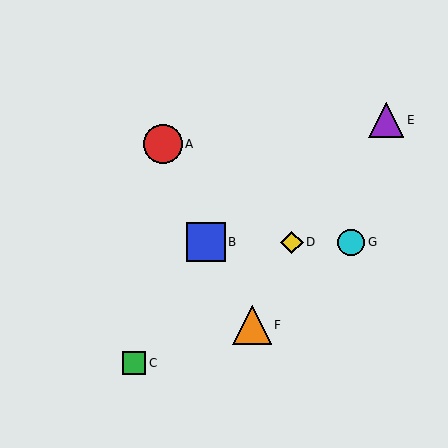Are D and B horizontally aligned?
Yes, both are at y≈242.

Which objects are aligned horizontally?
Objects B, D, G are aligned horizontally.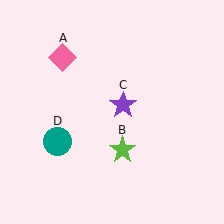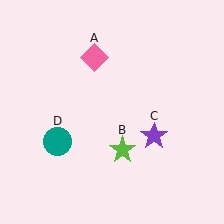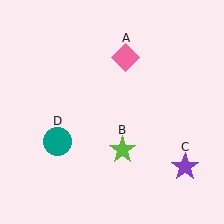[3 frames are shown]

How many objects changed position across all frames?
2 objects changed position: pink diamond (object A), purple star (object C).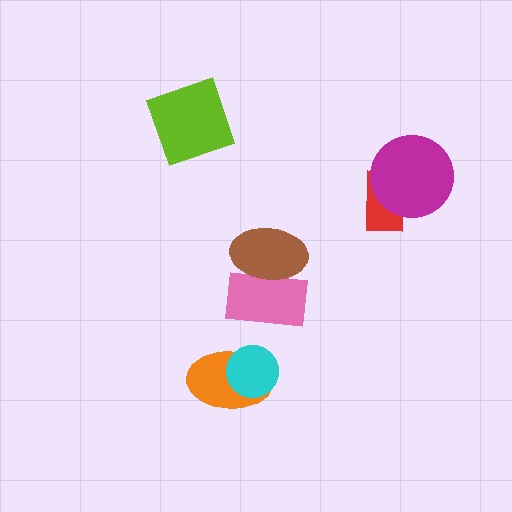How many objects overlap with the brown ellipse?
1 object overlaps with the brown ellipse.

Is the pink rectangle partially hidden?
Yes, it is partially covered by another shape.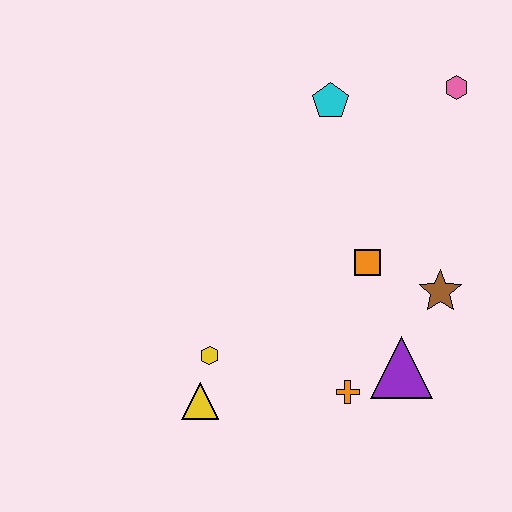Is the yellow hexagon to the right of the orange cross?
No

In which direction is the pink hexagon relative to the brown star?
The pink hexagon is above the brown star.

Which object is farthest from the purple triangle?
The pink hexagon is farthest from the purple triangle.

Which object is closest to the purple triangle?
The orange cross is closest to the purple triangle.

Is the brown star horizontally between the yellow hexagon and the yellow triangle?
No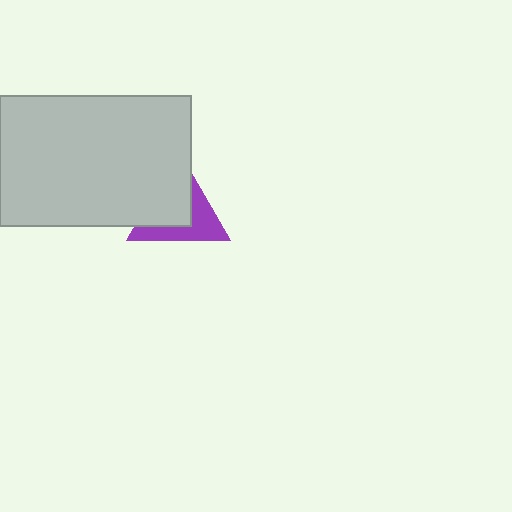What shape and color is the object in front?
The object in front is a light gray rectangle.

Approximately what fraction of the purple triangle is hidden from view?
Roughly 54% of the purple triangle is hidden behind the light gray rectangle.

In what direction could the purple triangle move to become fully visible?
The purple triangle could move toward the lower-right. That would shift it out from behind the light gray rectangle entirely.